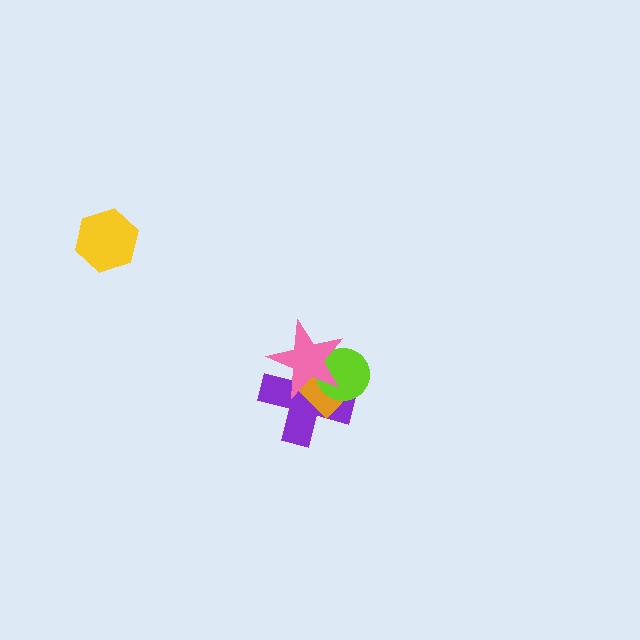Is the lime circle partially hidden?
Yes, it is partially covered by another shape.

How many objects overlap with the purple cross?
3 objects overlap with the purple cross.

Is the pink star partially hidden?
No, no other shape covers it.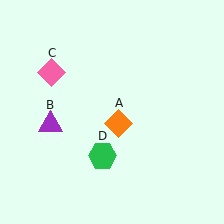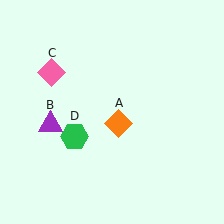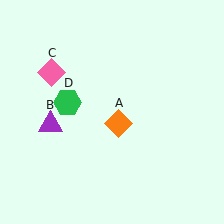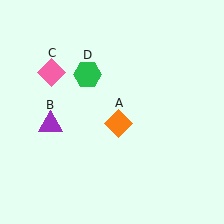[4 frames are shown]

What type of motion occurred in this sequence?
The green hexagon (object D) rotated clockwise around the center of the scene.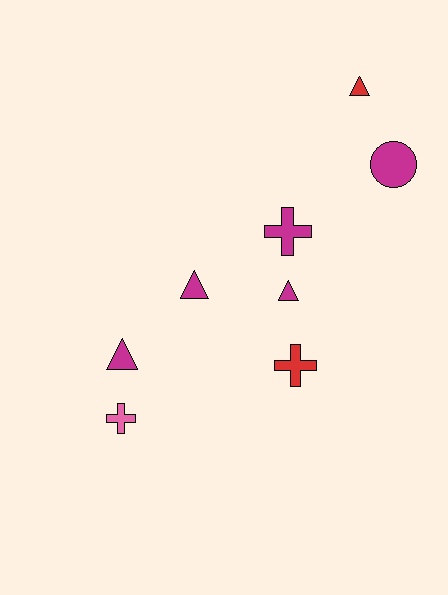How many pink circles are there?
There are no pink circles.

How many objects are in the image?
There are 8 objects.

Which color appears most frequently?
Magenta, with 5 objects.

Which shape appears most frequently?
Triangle, with 4 objects.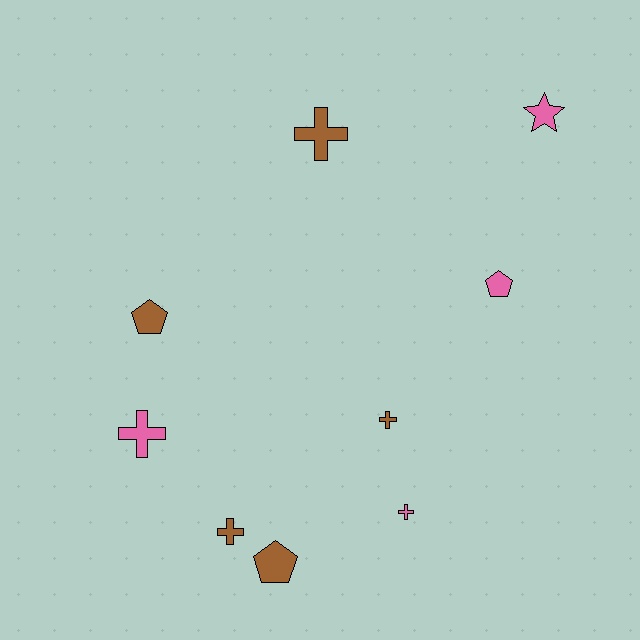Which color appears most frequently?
Brown, with 5 objects.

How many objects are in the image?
There are 9 objects.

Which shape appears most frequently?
Cross, with 5 objects.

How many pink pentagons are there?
There is 1 pink pentagon.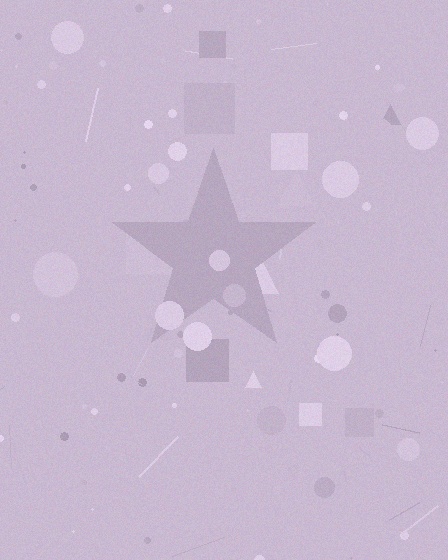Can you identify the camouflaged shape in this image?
The camouflaged shape is a star.